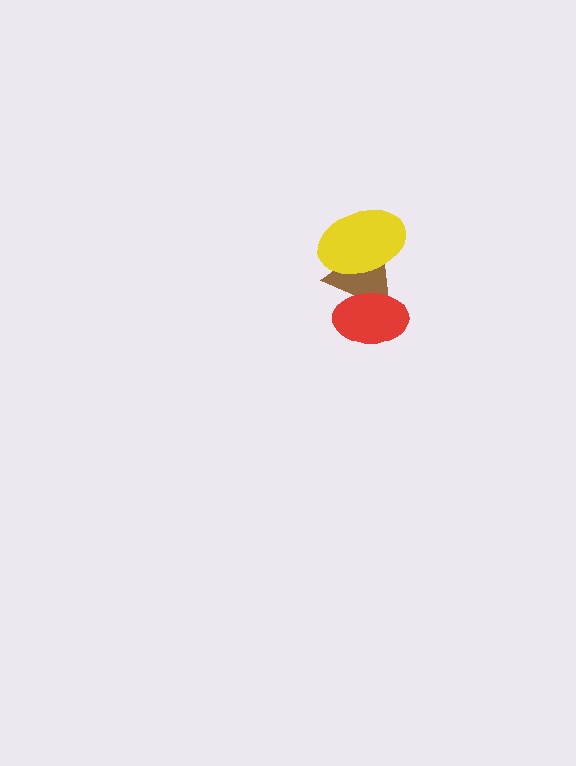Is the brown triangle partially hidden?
Yes, it is partially covered by another shape.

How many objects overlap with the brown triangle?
2 objects overlap with the brown triangle.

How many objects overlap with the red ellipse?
1 object overlaps with the red ellipse.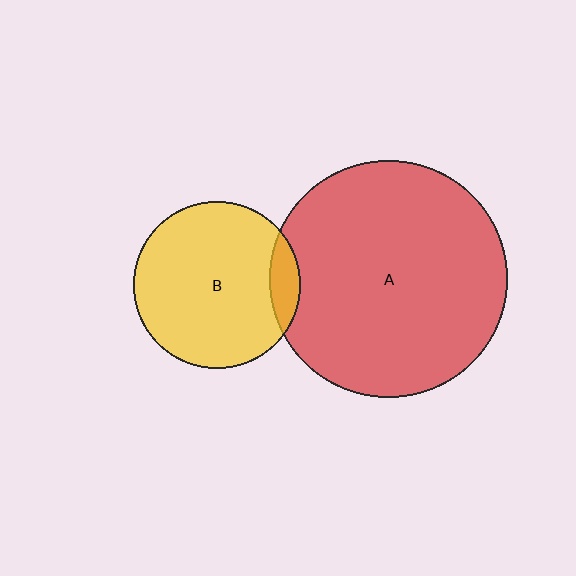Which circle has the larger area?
Circle A (red).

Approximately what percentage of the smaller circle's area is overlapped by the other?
Approximately 10%.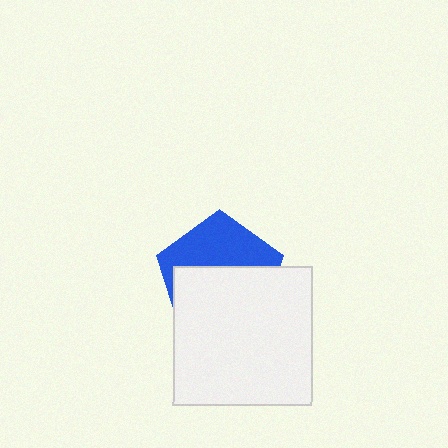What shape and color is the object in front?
The object in front is a white square.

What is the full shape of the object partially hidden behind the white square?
The partially hidden object is a blue pentagon.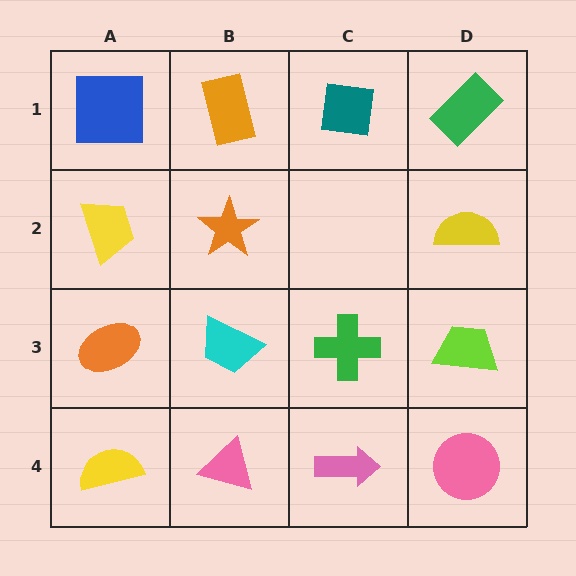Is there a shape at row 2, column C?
No, that cell is empty.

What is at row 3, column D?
A lime trapezoid.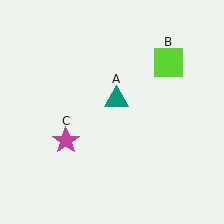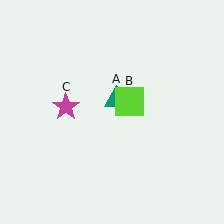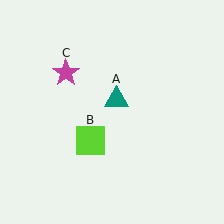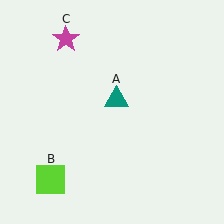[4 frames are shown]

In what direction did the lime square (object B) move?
The lime square (object B) moved down and to the left.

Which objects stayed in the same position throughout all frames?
Teal triangle (object A) remained stationary.